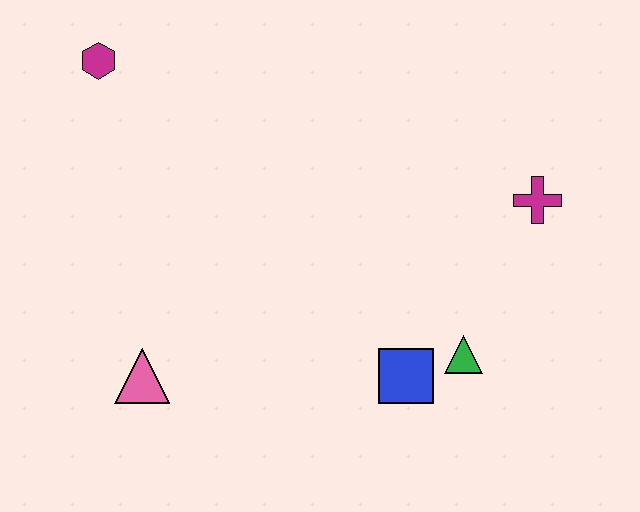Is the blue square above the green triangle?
No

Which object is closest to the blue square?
The green triangle is closest to the blue square.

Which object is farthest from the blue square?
The magenta hexagon is farthest from the blue square.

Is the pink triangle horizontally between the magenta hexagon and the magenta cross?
Yes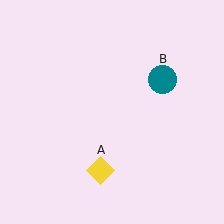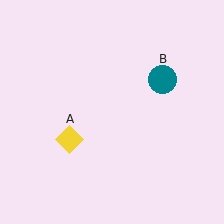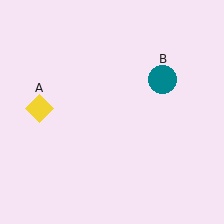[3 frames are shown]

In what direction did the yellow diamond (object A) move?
The yellow diamond (object A) moved up and to the left.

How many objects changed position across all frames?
1 object changed position: yellow diamond (object A).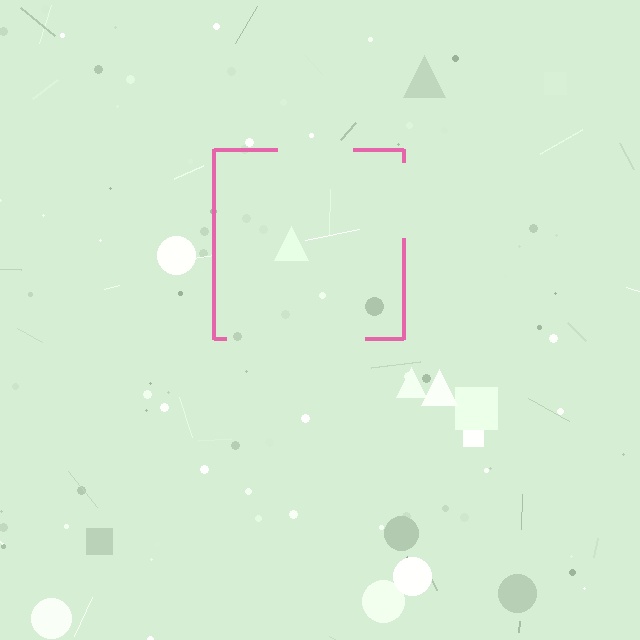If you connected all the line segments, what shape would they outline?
They would outline a square.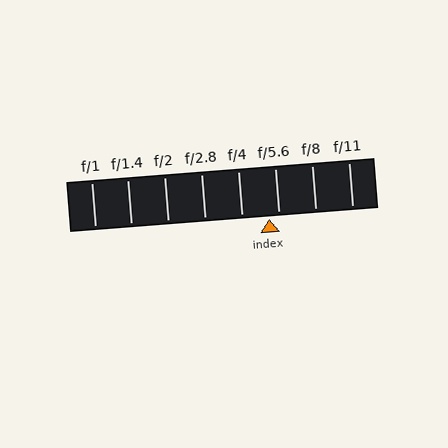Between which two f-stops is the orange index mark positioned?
The index mark is between f/4 and f/5.6.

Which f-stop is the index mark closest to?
The index mark is closest to f/5.6.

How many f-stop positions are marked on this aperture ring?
There are 8 f-stop positions marked.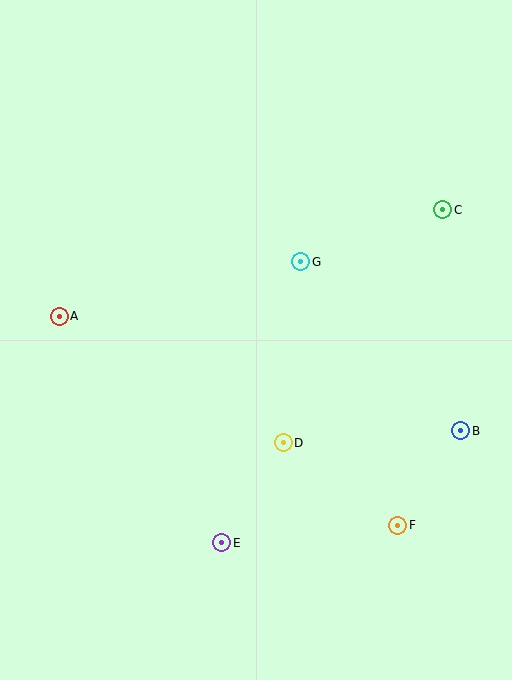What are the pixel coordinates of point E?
Point E is at (222, 543).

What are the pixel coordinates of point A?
Point A is at (59, 316).